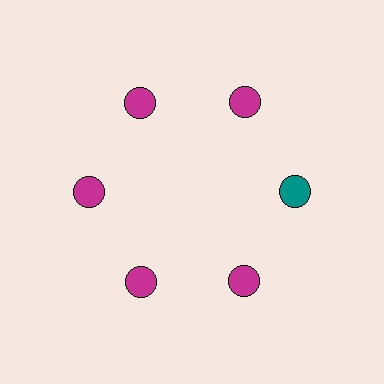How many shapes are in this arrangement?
There are 6 shapes arranged in a ring pattern.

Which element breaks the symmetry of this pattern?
The teal circle at roughly the 3 o'clock position breaks the symmetry. All other shapes are magenta circles.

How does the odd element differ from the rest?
It has a different color: teal instead of magenta.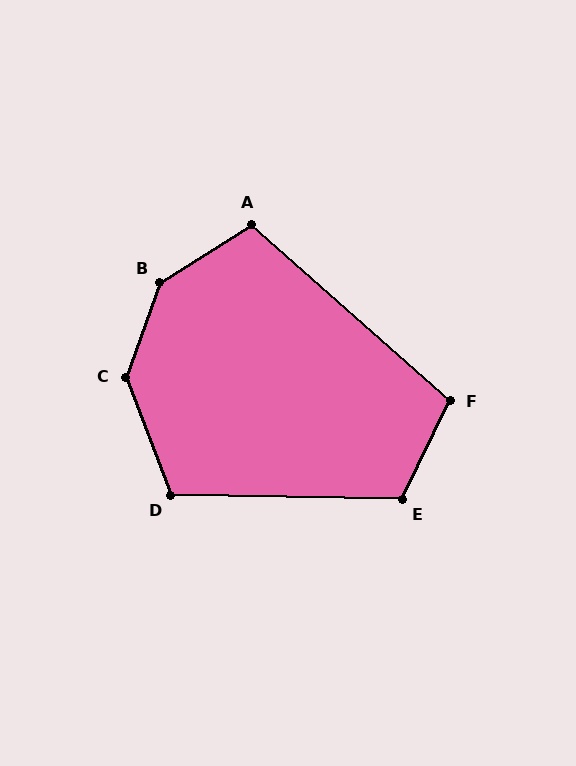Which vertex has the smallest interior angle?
F, at approximately 106 degrees.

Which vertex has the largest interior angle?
B, at approximately 142 degrees.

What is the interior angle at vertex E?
Approximately 115 degrees (obtuse).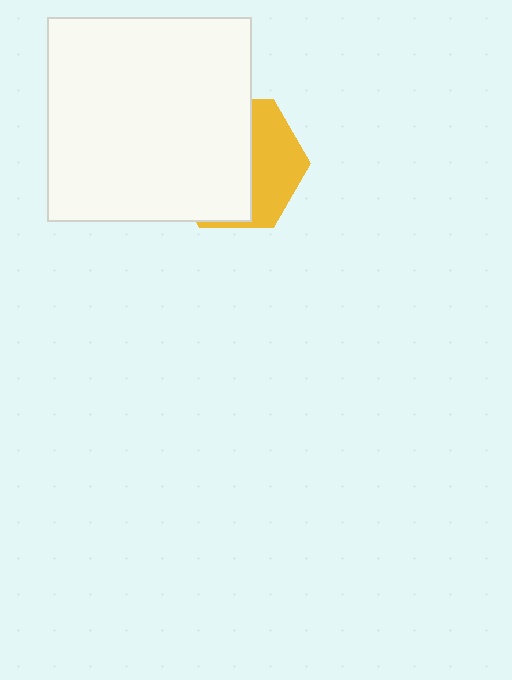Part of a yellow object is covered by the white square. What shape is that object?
It is a hexagon.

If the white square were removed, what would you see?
You would see the complete yellow hexagon.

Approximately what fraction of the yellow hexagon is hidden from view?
Roughly 61% of the yellow hexagon is hidden behind the white square.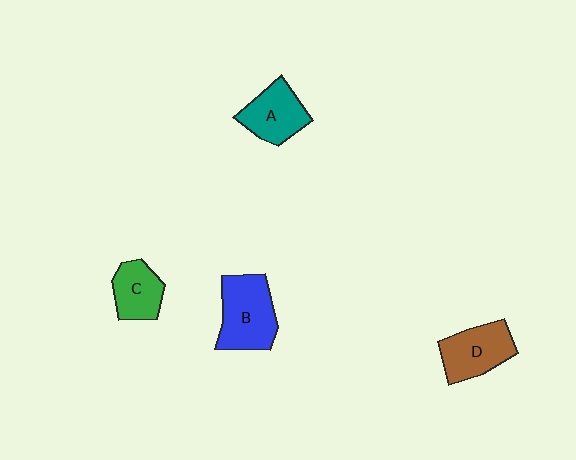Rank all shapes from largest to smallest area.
From largest to smallest: B (blue), D (brown), A (teal), C (green).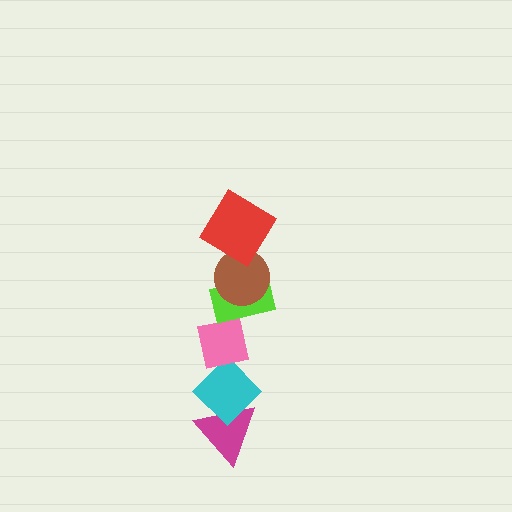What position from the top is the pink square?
The pink square is 4th from the top.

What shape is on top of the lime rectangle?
The brown circle is on top of the lime rectangle.